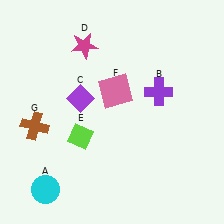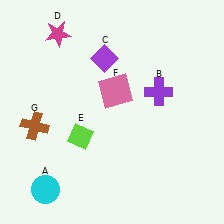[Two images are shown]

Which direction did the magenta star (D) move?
The magenta star (D) moved left.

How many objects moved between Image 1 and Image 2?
2 objects moved between the two images.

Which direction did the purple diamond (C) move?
The purple diamond (C) moved up.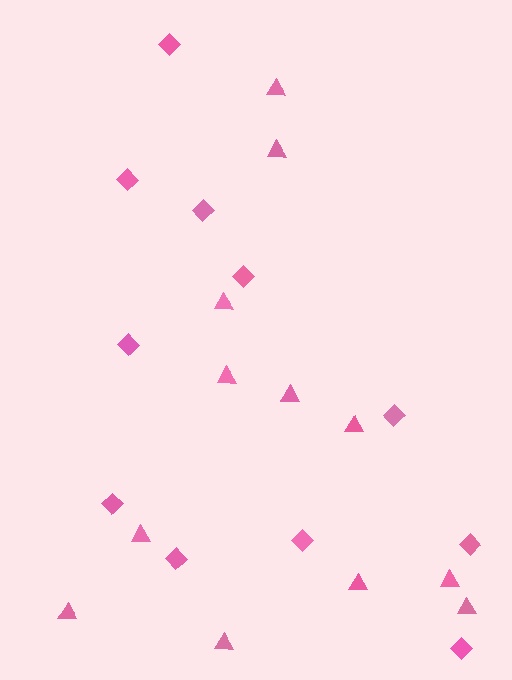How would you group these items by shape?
There are 2 groups: one group of triangles (12) and one group of diamonds (11).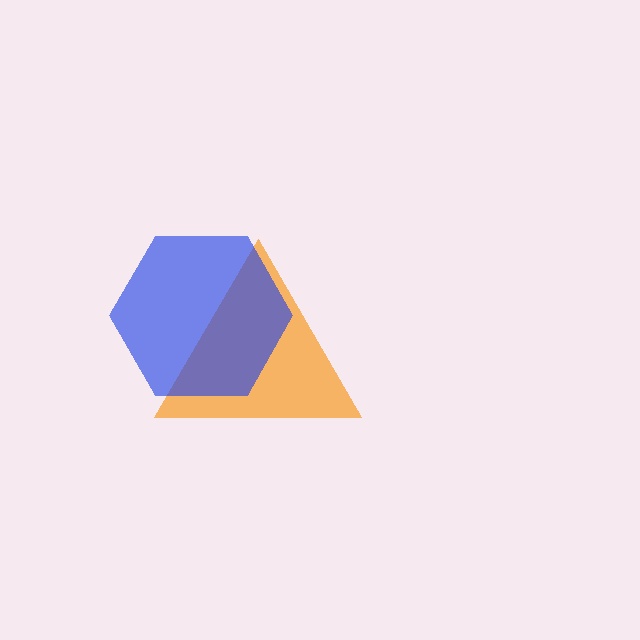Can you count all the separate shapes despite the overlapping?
Yes, there are 2 separate shapes.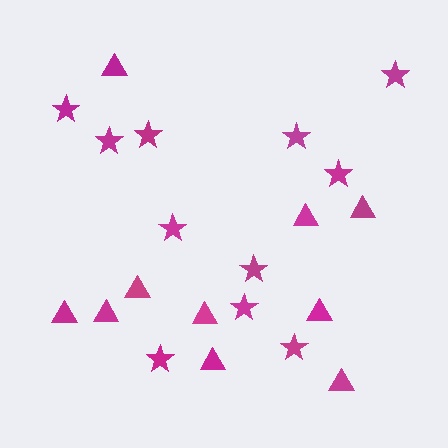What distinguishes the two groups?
There are 2 groups: one group of stars (11) and one group of triangles (10).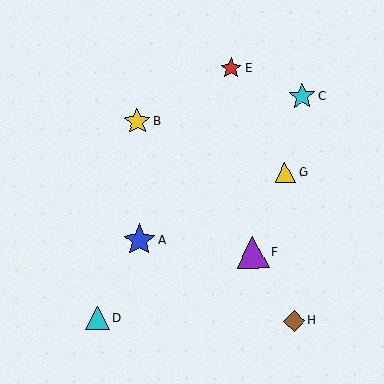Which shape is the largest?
The blue star (labeled A) is the largest.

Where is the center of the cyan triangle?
The center of the cyan triangle is at (97, 318).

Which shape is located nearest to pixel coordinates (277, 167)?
The yellow triangle (labeled G) at (285, 172) is nearest to that location.